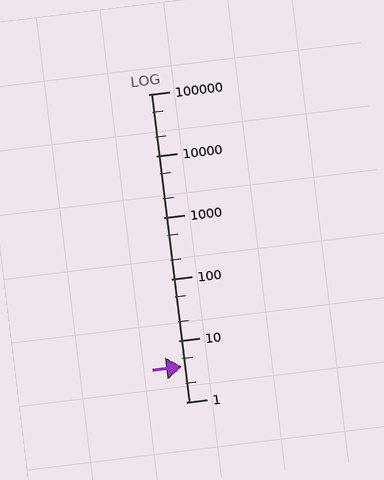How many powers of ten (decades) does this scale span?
The scale spans 5 decades, from 1 to 100000.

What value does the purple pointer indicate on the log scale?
The pointer indicates approximately 3.7.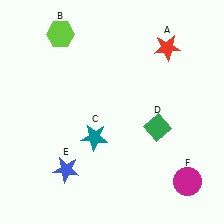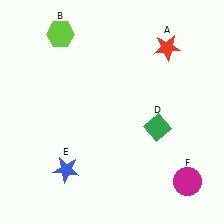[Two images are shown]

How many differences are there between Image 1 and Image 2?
There is 1 difference between the two images.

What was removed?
The teal star (C) was removed in Image 2.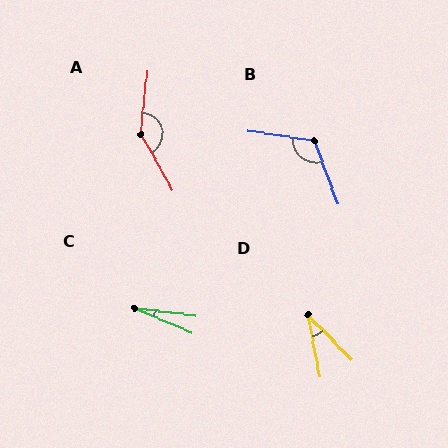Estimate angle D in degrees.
Approximately 33 degrees.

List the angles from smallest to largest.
C (16°), D (33°), B (118°), A (145°).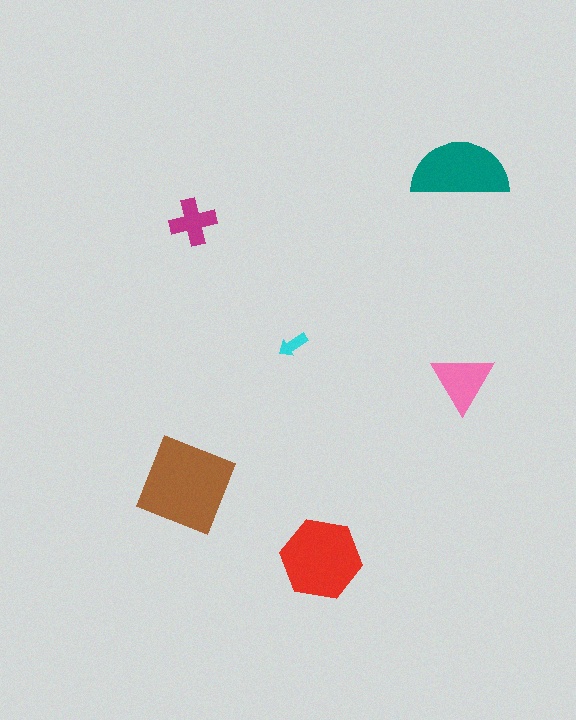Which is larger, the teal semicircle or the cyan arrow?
The teal semicircle.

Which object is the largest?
The brown square.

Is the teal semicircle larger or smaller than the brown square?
Smaller.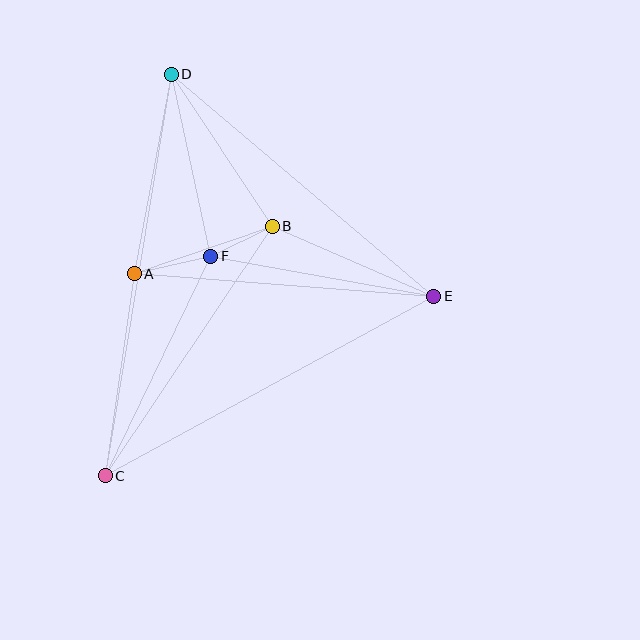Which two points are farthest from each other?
Points C and D are farthest from each other.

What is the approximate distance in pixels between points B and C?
The distance between B and C is approximately 300 pixels.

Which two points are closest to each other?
Points B and F are closest to each other.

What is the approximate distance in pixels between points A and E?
The distance between A and E is approximately 300 pixels.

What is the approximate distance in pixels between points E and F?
The distance between E and F is approximately 227 pixels.